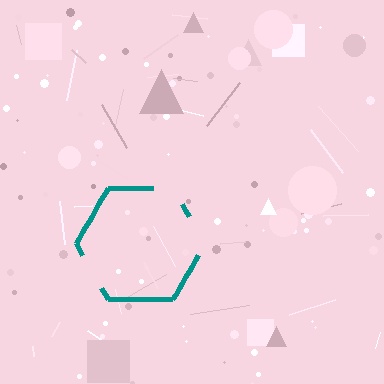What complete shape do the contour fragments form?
The contour fragments form a hexagon.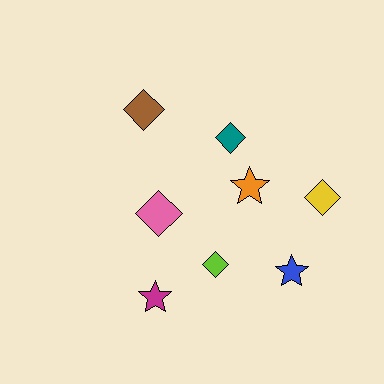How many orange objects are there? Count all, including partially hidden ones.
There is 1 orange object.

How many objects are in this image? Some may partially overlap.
There are 8 objects.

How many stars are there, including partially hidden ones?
There are 3 stars.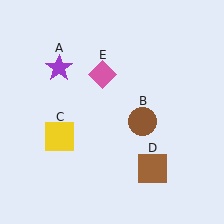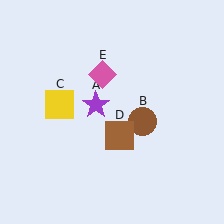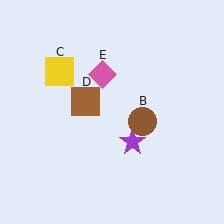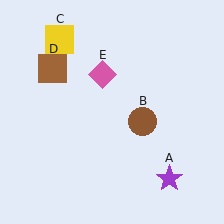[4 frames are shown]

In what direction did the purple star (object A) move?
The purple star (object A) moved down and to the right.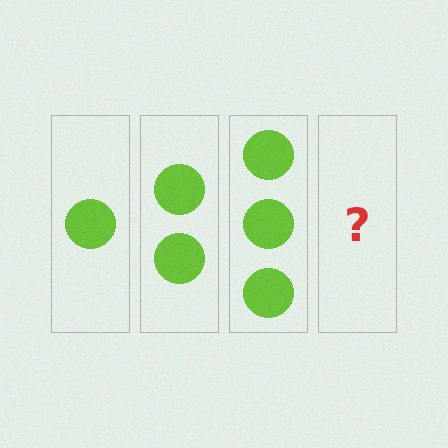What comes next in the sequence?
The next element should be 4 circles.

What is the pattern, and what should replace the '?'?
The pattern is that each step adds one more circle. The '?' should be 4 circles.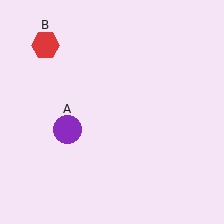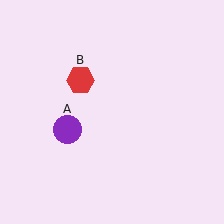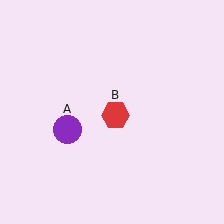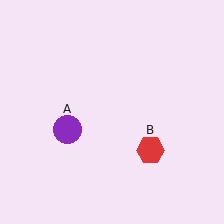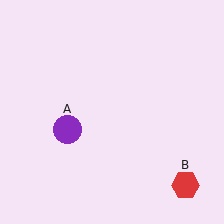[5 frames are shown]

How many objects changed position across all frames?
1 object changed position: red hexagon (object B).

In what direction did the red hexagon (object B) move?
The red hexagon (object B) moved down and to the right.